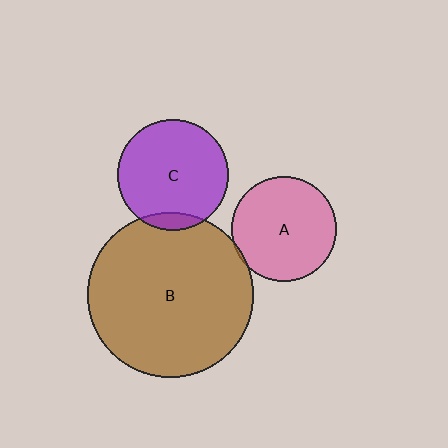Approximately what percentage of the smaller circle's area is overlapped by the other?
Approximately 5%.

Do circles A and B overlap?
Yes.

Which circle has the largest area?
Circle B (brown).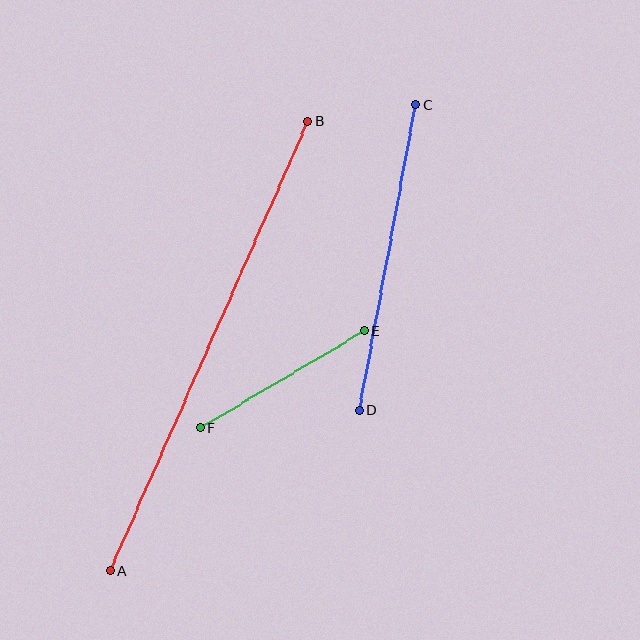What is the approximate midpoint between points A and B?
The midpoint is at approximately (209, 346) pixels.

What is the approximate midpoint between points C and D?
The midpoint is at approximately (387, 258) pixels.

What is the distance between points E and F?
The distance is approximately 191 pixels.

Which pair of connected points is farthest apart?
Points A and B are farthest apart.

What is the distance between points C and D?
The distance is approximately 311 pixels.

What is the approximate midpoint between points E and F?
The midpoint is at approximately (282, 379) pixels.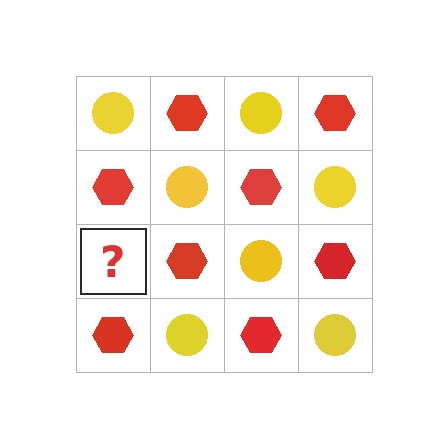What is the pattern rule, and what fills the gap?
The rule is that it alternates yellow circle and red hexagon in a checkerboard pattern. The gap should be filled with a yellow circle.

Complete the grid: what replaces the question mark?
The question mark should be replaced with a yellow circle.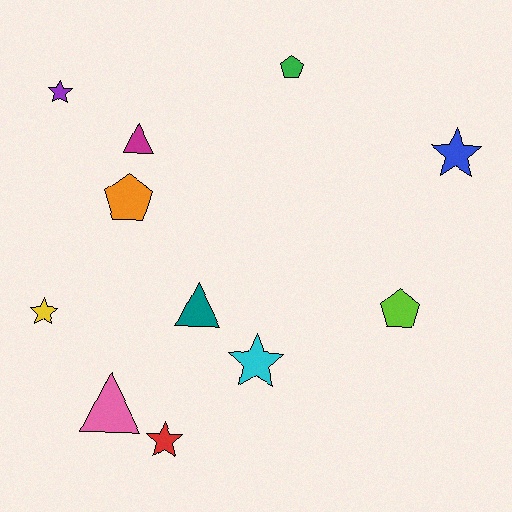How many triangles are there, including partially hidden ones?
There are 3 triangles.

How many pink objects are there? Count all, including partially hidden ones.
There is 1 pink object.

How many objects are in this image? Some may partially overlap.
There are 11 objects.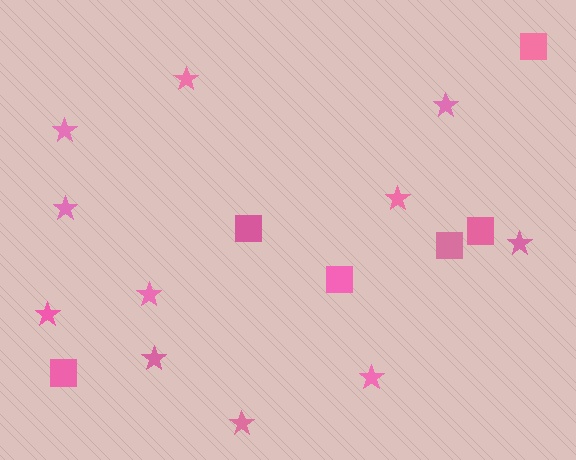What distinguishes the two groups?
There are 2 groups: one group of squares (6) and one group of stars (11).